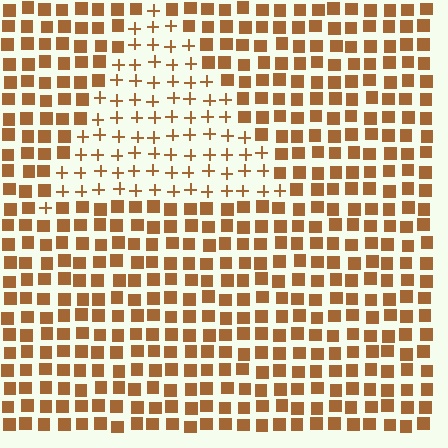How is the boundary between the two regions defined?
The boundary is defined by a change in element shape: plus signs inside vs. squares outside. All elements share the same color and spacing.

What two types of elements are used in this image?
The image uses plus signs inside the triangle region and squares outside it.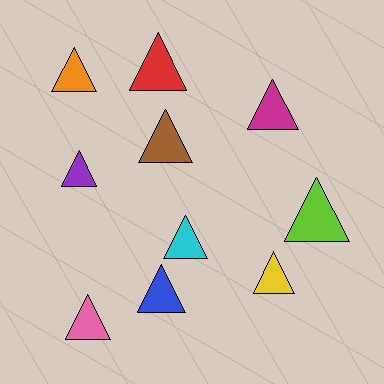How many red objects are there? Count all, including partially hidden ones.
There is 1 red object.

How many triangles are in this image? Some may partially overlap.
There are 10 triangles.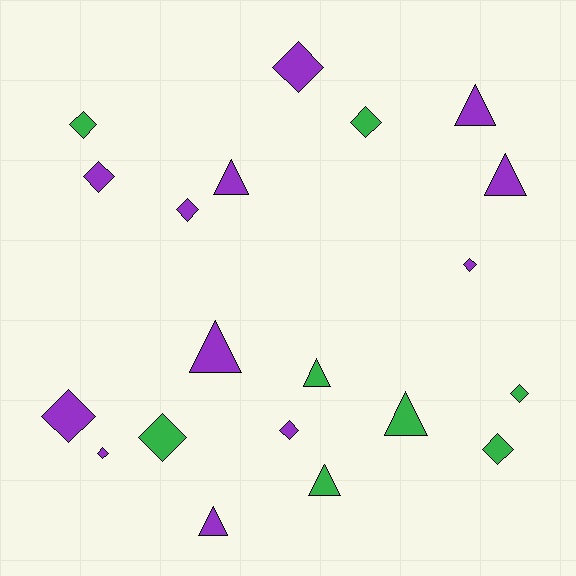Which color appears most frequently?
Purple, with 12 objects.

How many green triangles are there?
There are 3 green triangles.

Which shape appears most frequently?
Diamond, with 12 objects.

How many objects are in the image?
There are 20 objects.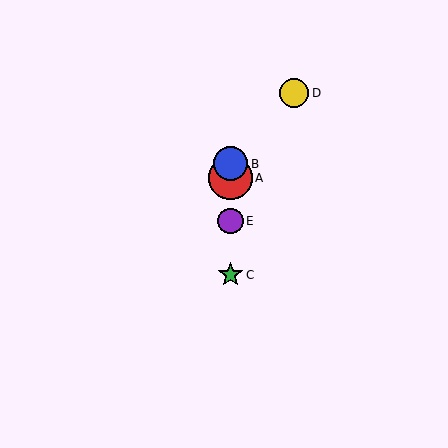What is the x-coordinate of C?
Object C is at x≈230.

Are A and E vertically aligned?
Yes, both are at x≈230.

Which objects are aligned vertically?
Objects A, B, C, E are aligned vertically.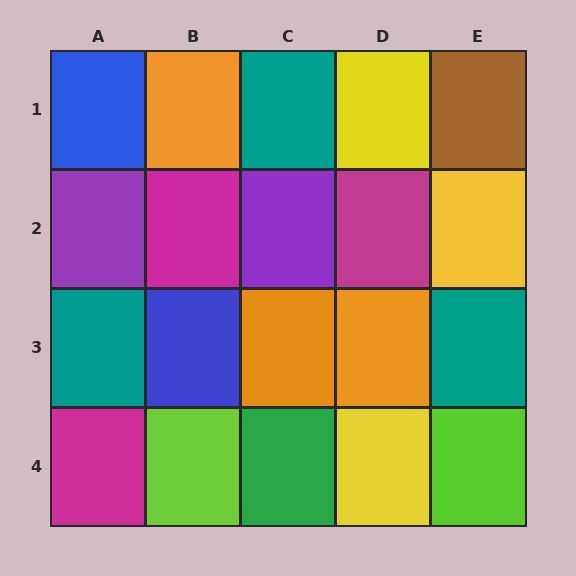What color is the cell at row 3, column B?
Blue.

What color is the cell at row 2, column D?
Magenta.